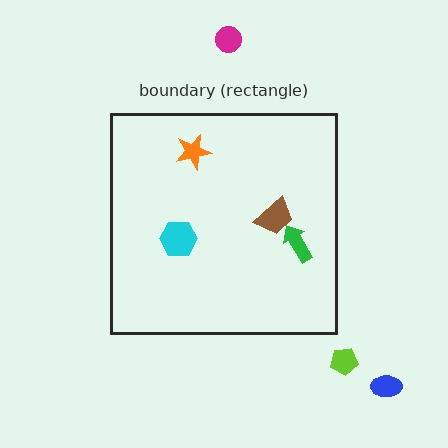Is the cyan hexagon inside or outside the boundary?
Inside.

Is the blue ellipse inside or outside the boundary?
Outside.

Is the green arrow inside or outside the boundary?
Inside.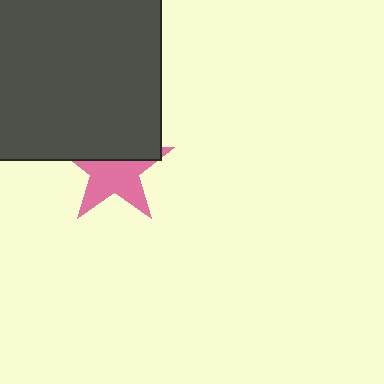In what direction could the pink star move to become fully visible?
The pink star could move down. That would shift it out from behind the dark gray square entirely.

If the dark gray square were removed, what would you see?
You would see the complete pink star.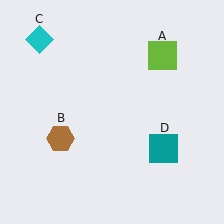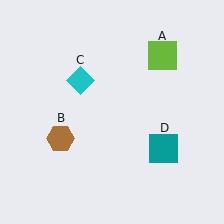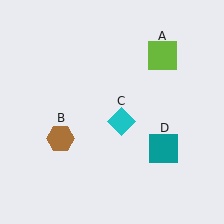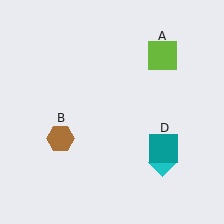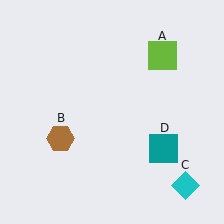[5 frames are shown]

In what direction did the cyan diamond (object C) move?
The cyan diamond (object C) moved down and to the right.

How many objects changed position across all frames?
1 object changed position: cyan diamond (object C).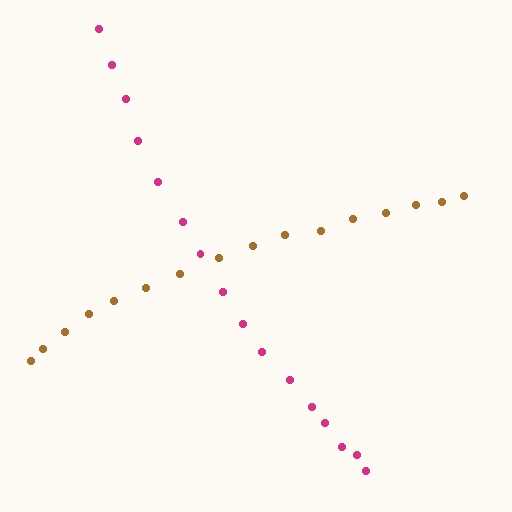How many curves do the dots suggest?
There are 2 distinct paths.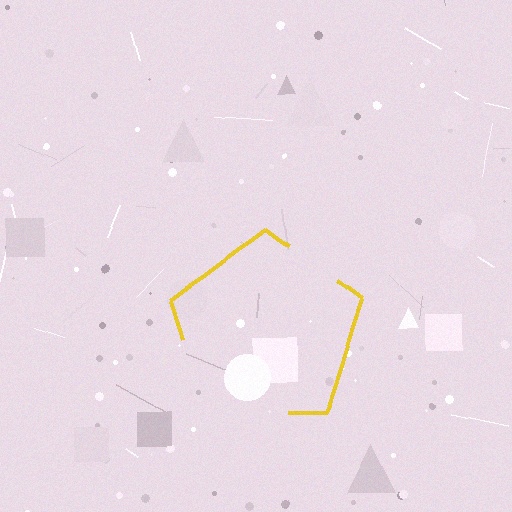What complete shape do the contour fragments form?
The contour fragments form a pentagon.